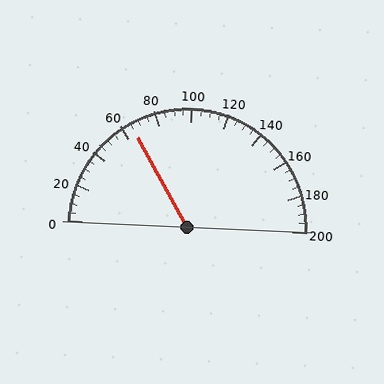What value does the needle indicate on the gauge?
The needle indicates approximately 65.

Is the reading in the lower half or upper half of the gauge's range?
The reading is in the lower half of the range (0 to 200).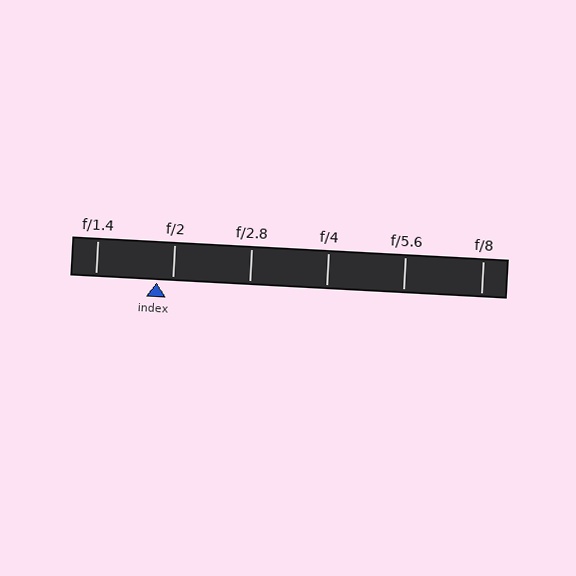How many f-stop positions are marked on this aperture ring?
There are 6 f-stop positions marked.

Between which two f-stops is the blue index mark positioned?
The index mark is between f/1.4 and f/2.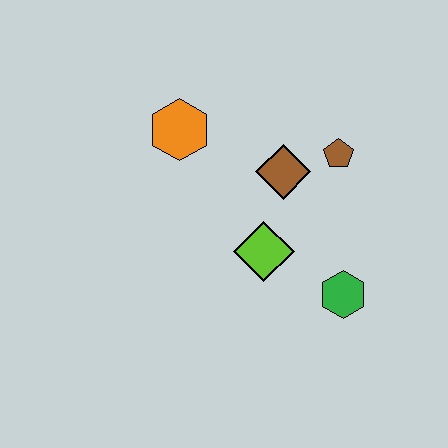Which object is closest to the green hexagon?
The lime diamond is closest to the green hexagon.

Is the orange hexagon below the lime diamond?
No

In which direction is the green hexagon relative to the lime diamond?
The green hexagon is to the right of the lime diamond.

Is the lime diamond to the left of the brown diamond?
Yes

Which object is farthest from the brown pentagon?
The orange hexagon is farthest from the brown pentagon.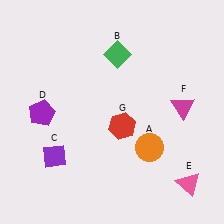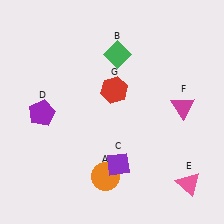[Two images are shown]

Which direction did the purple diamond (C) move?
The purple diamond (C) moved right.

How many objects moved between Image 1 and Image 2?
3 objects moved between the two images.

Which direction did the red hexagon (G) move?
The red hexagon (G) moved up.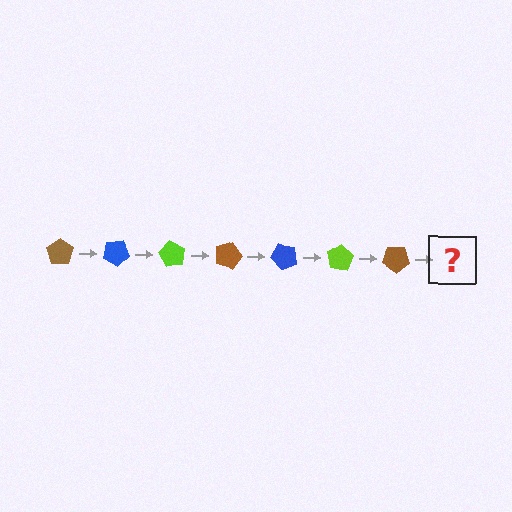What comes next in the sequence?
The next element should be a blue pentagon, rotated 210 degrees from the start.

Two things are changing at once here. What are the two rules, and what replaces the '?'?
The two rules are that it rotates 30 degrees each step and the color cycles through brown, blue, and lime. The '?' should be a blue pentagon, rotated 210 degrees from the start.